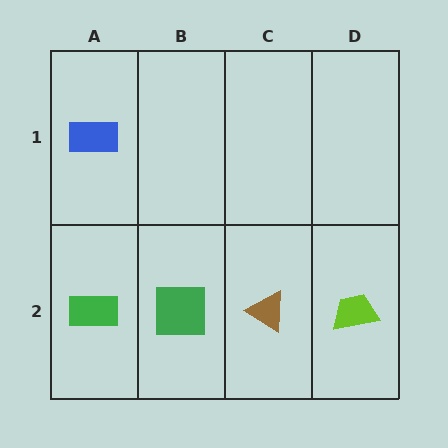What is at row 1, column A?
A blue rectangle.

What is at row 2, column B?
A green square.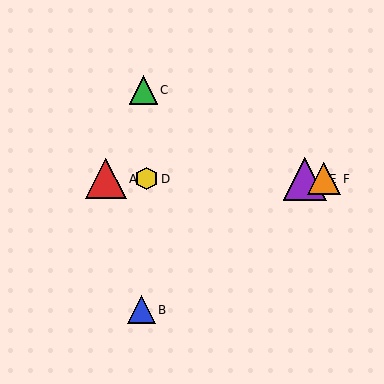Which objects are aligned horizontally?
Objects A, D, E, F are aligned horizontally.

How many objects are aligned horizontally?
4 objects (A, D, E, F) are aligned horizontally.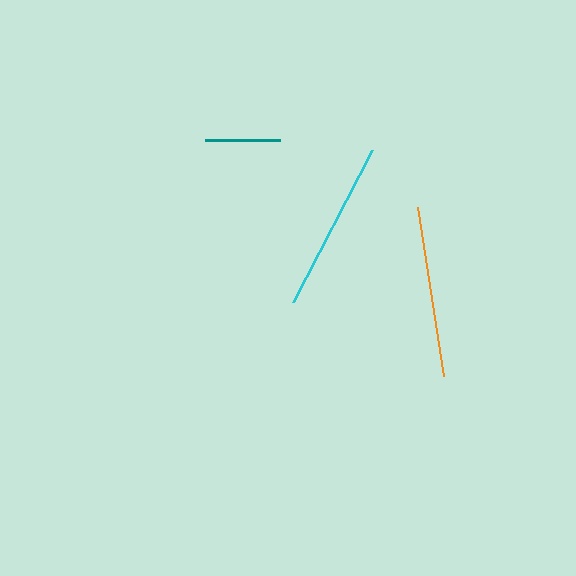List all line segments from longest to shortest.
From longest to shortest: cyan, orange, teal.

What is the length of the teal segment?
The teal segment is approximately 75 pixels long.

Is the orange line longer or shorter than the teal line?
The orange line is longer than the teal line.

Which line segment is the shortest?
The teal line is the shortest at approximately 75 pixels.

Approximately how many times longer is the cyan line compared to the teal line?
The cyan line is approximately 2.3 times the length of the teal line.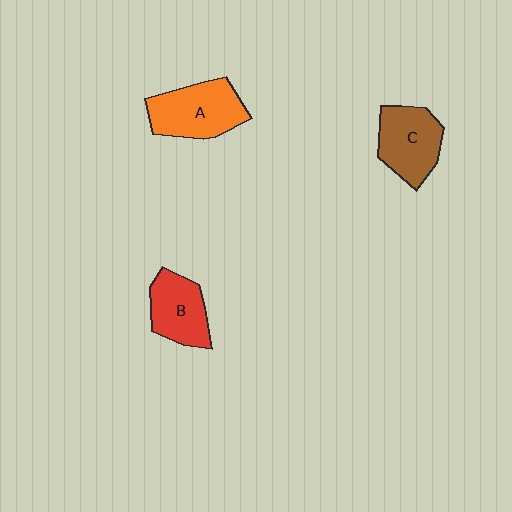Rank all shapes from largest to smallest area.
From largest to smallest: A (orange), C (brown), B (red).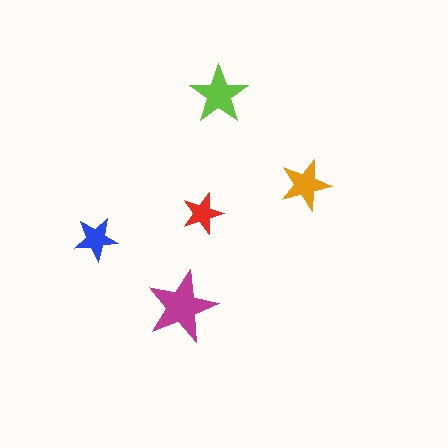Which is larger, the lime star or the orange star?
The lime one.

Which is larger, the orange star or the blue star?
The orange one.